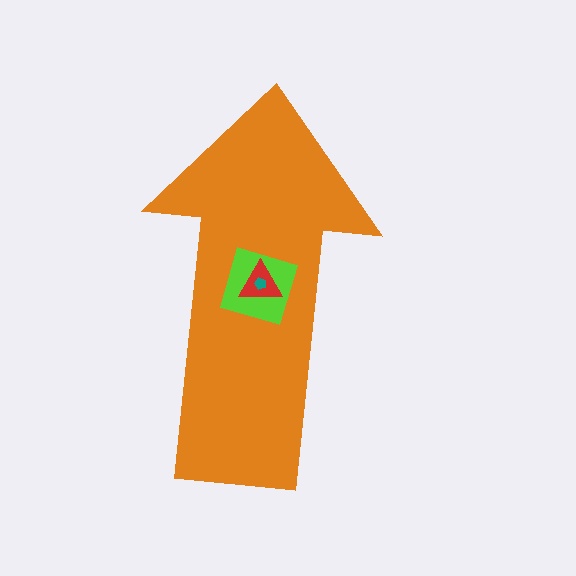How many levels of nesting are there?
4.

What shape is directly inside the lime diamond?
The red triangle.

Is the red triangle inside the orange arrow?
Yes.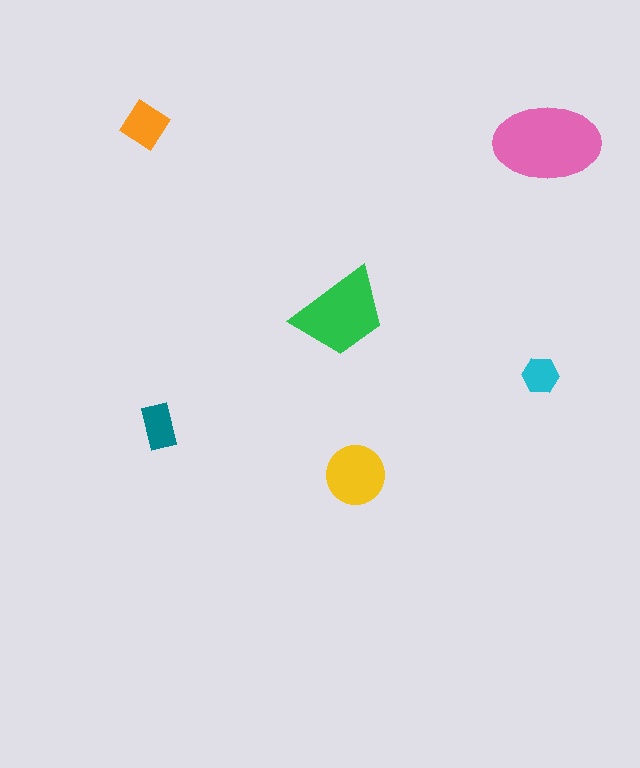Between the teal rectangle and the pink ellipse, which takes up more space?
The pink ellipse.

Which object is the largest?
The pink ellipse.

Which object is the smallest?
The cyan hexagon.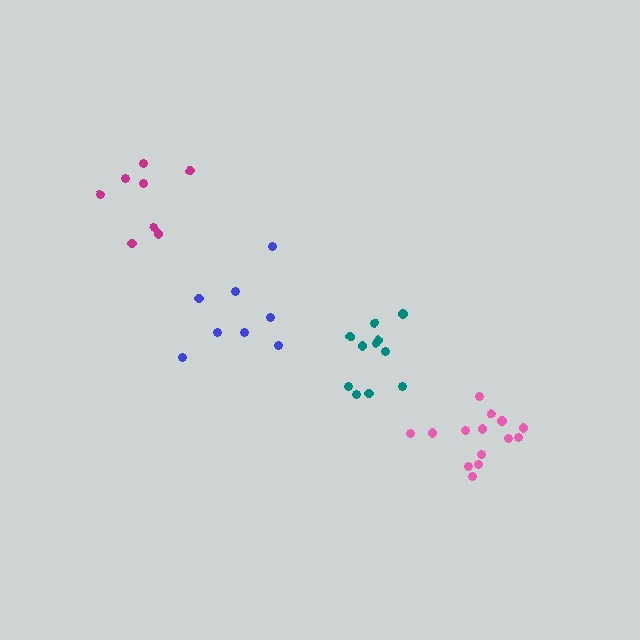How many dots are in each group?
Group 1: 14 dots, Group 2: 8 dots, Group 3: 8 dots, Group 4: 11 dots (41 total).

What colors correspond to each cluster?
The clusters are colored: pink, blue, magenta, teal.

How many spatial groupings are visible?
There are 4 spatial groupings.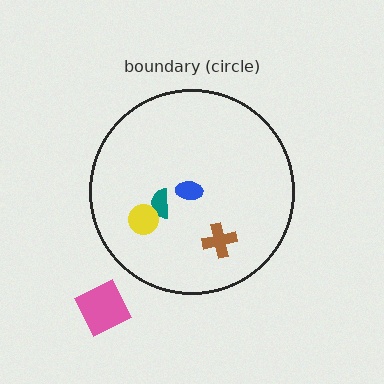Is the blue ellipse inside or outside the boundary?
Inside.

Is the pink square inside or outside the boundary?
Outside.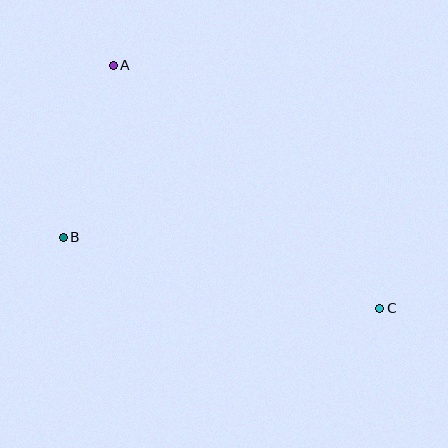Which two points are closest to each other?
Points A and B are closest to each other.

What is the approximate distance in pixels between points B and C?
The distance between B and C is approximately 324 pixels.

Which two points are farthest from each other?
Points A and C are farthest from each other.